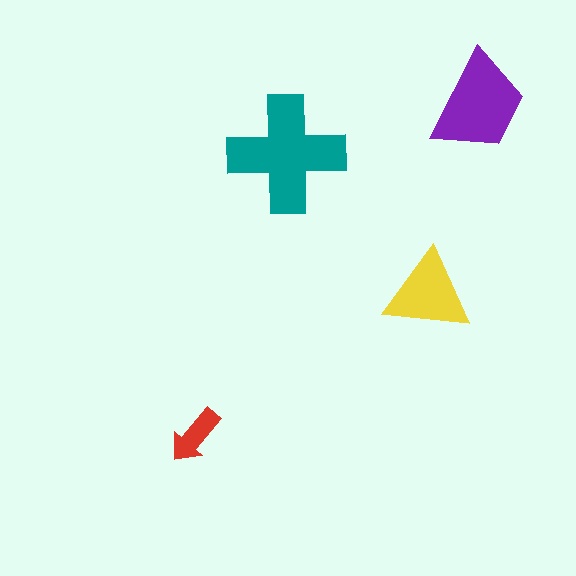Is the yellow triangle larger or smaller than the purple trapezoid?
Smaller.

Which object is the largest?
The teal cross.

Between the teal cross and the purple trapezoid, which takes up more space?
The teal cross.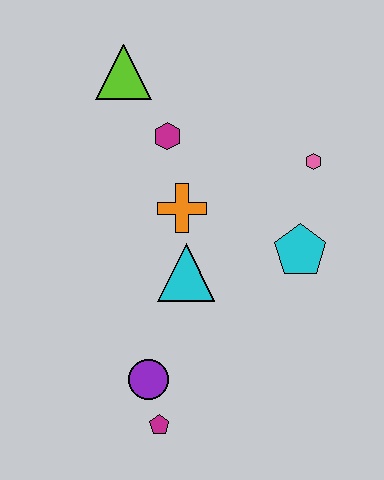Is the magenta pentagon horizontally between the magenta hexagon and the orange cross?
No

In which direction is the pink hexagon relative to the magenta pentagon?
The pink hexagon is above the magenta pentagon.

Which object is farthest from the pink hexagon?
The magenta pentagon is farthest from the pink hexagon.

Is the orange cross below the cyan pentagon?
No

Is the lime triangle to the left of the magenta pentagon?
Yes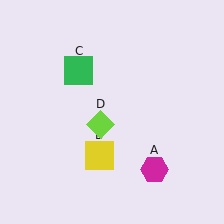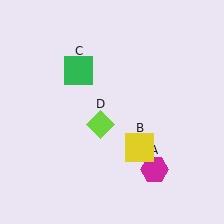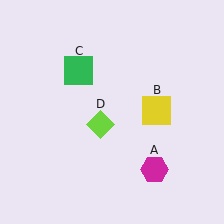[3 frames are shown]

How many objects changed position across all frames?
1 object changed position: yellow square (object B).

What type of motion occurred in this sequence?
The yellow square (object B) rotated counterclockwise around the center of the scene.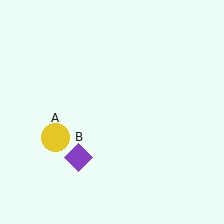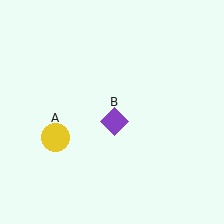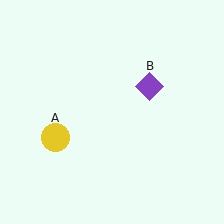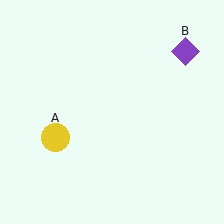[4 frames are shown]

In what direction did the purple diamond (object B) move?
The purple diamond (object B) moved up and to the right.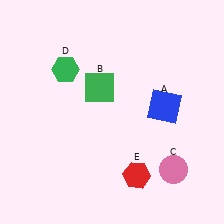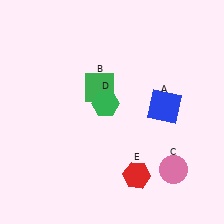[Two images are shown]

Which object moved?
The green hexagon (D) moved right.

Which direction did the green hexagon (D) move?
The green hexagon (D) moved right.